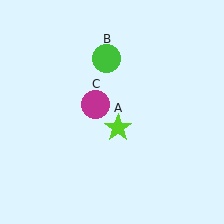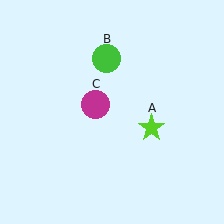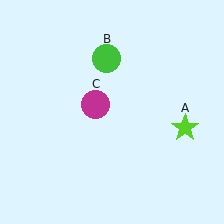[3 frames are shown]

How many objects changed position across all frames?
1 object changed position: lime star (object A).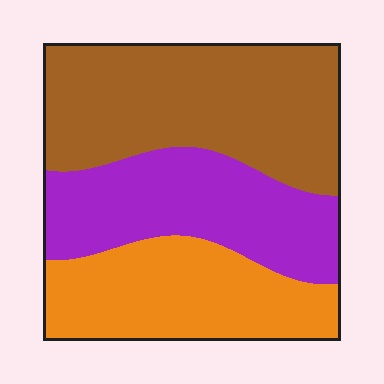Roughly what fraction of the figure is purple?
Purple covers around 30% of the figure.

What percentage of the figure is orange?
Orange takes up between a quarter and a half of the figure.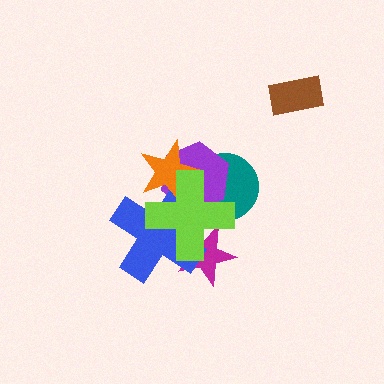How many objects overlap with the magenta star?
2 objects overlap with the magenta star.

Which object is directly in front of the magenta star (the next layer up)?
The blue cross is directly in front of the magenta star.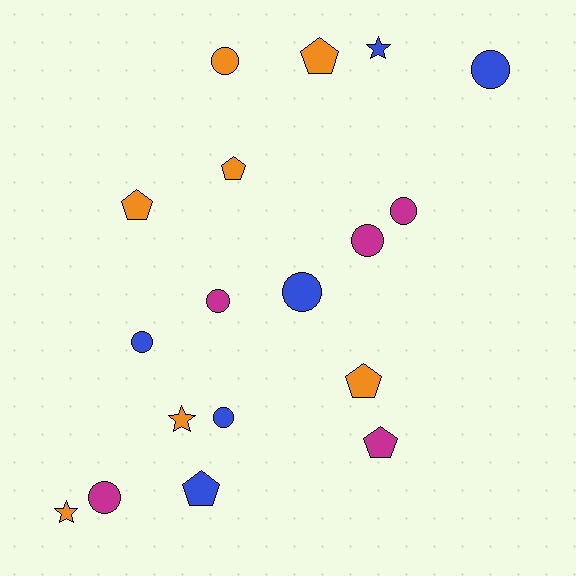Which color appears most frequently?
Orange, with 7 objects.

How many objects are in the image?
There are 18 objects.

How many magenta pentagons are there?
There is 1 magenta pentagon.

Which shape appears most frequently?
Circle, with 9 objects.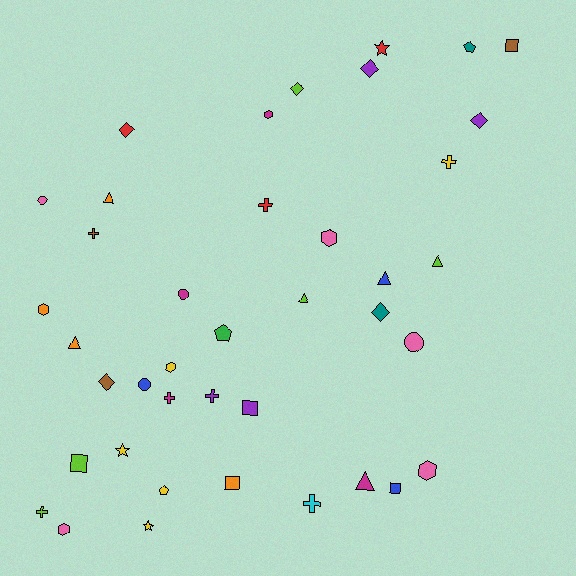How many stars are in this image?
There are 3 stars.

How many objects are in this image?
There are 40 objects.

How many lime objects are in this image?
There are 5 lime objects.